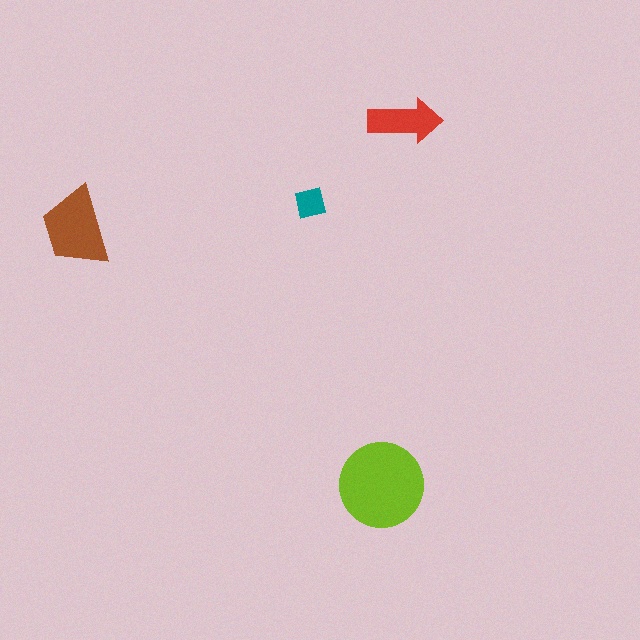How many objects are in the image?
There are 4 objects in the image.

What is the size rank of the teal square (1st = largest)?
4th.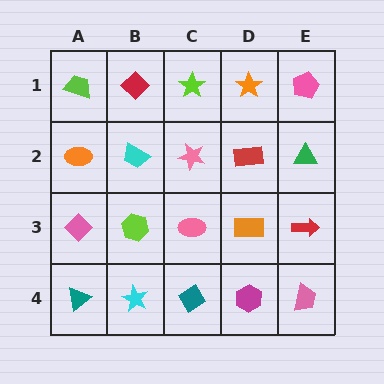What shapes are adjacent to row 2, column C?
A lime star (row 1, column C), a pink ellipse (row 3, column C), a cyan trapezoid (row 2, column B), a red rectangle (row 2, column D).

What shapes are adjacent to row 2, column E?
A pink pentagon (row 1, column E), a red arrow (row 3, column E), a red rectangle (row 2, column D).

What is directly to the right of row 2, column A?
A cyan trapezoid.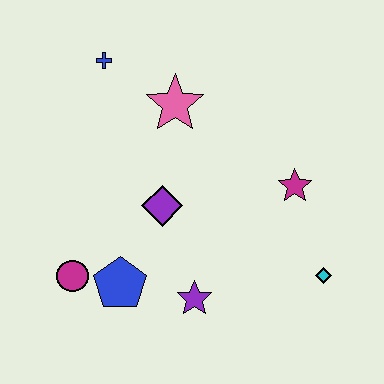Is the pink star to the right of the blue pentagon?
Yes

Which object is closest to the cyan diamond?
The magenta star is closest to the cyan diamond.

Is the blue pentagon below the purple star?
No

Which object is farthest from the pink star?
The cyan diamond is farthest from the pink star.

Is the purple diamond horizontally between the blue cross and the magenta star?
Yes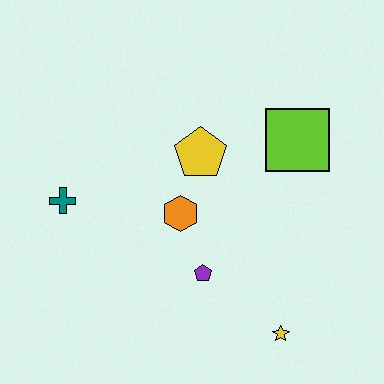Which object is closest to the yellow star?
The purple pentagon is closest to the yellow star.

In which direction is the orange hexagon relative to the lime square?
The orange hexagon is to the left of the lime square.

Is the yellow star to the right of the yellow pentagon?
Yes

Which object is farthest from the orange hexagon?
The yellow star is farthest from the orange hexagon.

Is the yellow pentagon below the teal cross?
No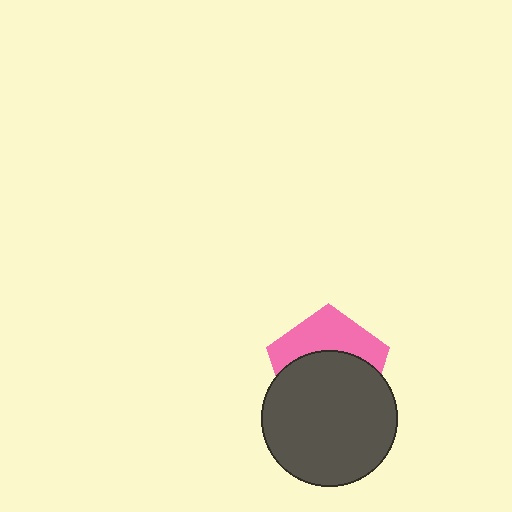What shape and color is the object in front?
The object in front is a dark gray circle.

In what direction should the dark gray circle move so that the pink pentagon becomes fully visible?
The dark gray circle should move down. That is the shortest direction to clear the overlap and leave the pink pentagon fully visible.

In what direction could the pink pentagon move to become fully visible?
The pink pentagon could move up. That would shift it out from behind the dark gray circle entirely.